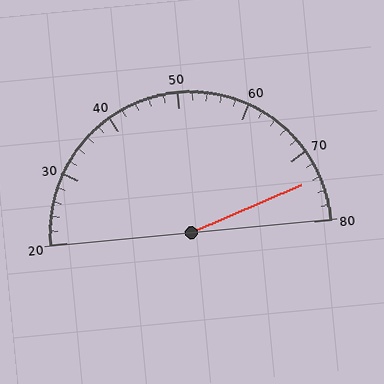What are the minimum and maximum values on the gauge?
The gauge ranges from 20 to 80.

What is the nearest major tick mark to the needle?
The nearest major tick mark is 70.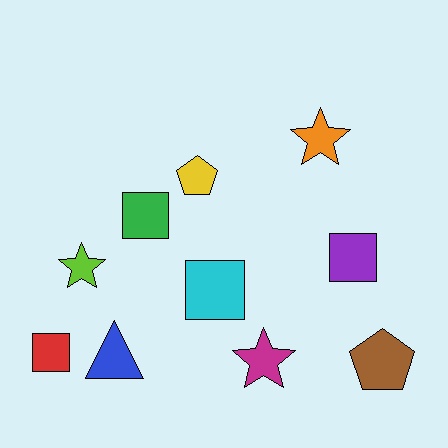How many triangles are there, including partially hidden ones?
There is 1 triangle.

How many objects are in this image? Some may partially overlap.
There are 10 objects.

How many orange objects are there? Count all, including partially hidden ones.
There is 1 orange object.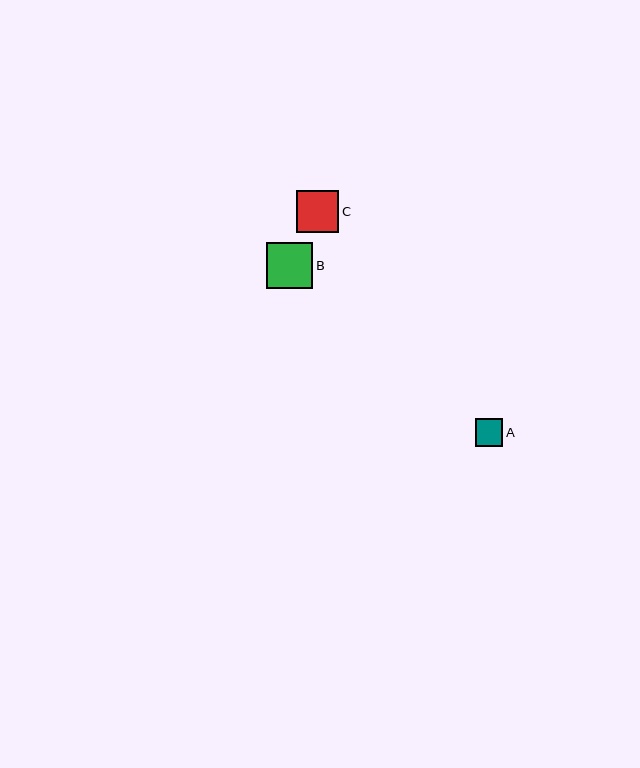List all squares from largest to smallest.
From largest to smallest: B, C, A.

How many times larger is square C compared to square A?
Square C is approximately 1.5 times the size of square A.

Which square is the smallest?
Square A is the smallest with a size of approximately 27 pixels.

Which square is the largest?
Square B is the largest with a size of approximately 46 pixels.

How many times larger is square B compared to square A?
Square B is approximately 1.7 times the size of square A.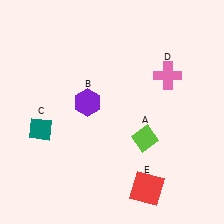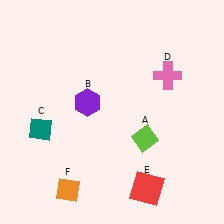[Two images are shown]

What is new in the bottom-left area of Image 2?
An orange diamond (F) was added in the bottom-left area of Image 2.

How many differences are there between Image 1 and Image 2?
There is 1 difference between the two images.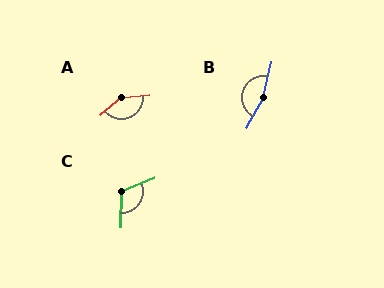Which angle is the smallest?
C, at approximately 112 degrees.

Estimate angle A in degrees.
Approximately 143 degrees.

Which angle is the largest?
B, at approximately 164 degrees.